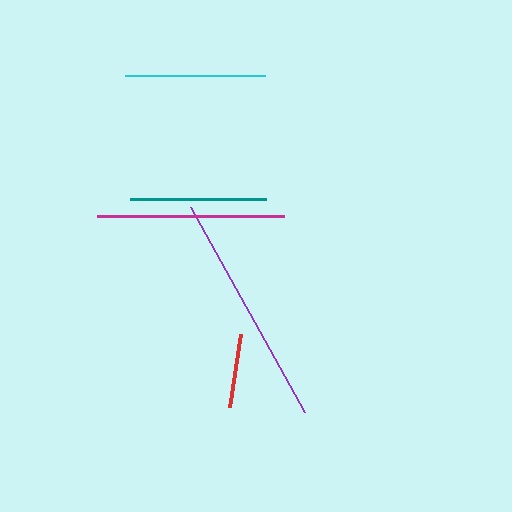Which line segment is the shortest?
The red line is the shortest at approximately 75 pixels.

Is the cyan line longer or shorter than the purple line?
The purple line is longer than the cyan line.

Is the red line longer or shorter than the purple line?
The purple line is longer than the red line.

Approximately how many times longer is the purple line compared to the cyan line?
The purple line is approximately 1.7 times the length of the cyan line.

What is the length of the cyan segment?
The cyan segment is approximately 140 pixels long.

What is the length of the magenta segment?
The magenta segment is approximately 187 pixels long.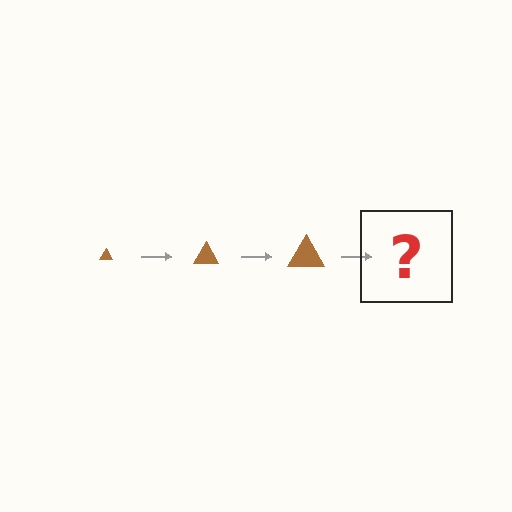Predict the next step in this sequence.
The next step is a brown triangle, larger than the previous one.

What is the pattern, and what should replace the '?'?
The pattern is that the triangle gets progressively larger each step. The '?' should be a brown triangle, larger than the previous one.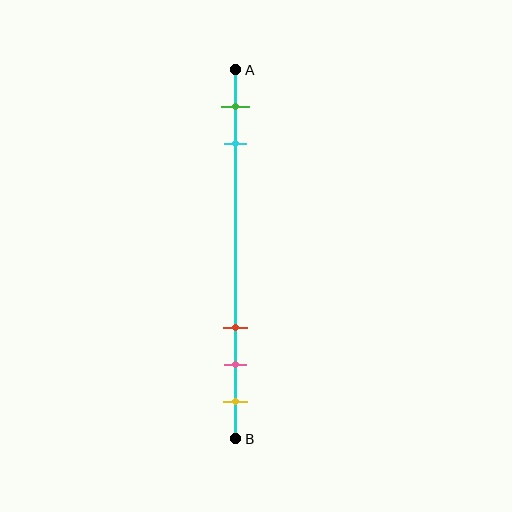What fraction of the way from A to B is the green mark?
The green mark is approximately 10% (0.1) of the way from A to B.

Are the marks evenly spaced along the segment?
No, the marks are not evenly spaced.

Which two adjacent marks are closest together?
The pink and yellow marks are the closest adjacent pair.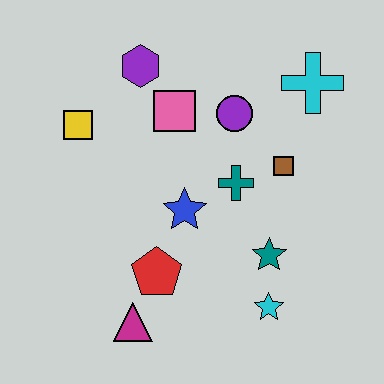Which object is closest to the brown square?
The teal cross is closest to the brown square.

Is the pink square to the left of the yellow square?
No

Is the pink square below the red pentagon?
No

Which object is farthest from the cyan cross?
The magenta triangle is farthest from the cyan cross.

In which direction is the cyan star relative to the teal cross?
The cyan star is below the teal cross.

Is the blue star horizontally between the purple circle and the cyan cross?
No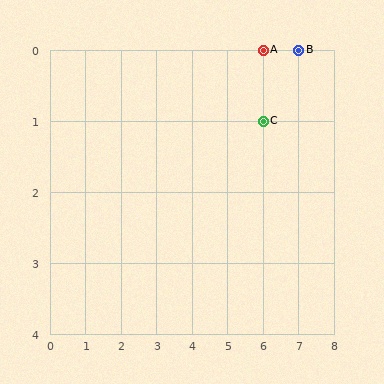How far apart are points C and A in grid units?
Points C and A are 1 row apart.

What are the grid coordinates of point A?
Point A is at grid coordinates (6, 0).